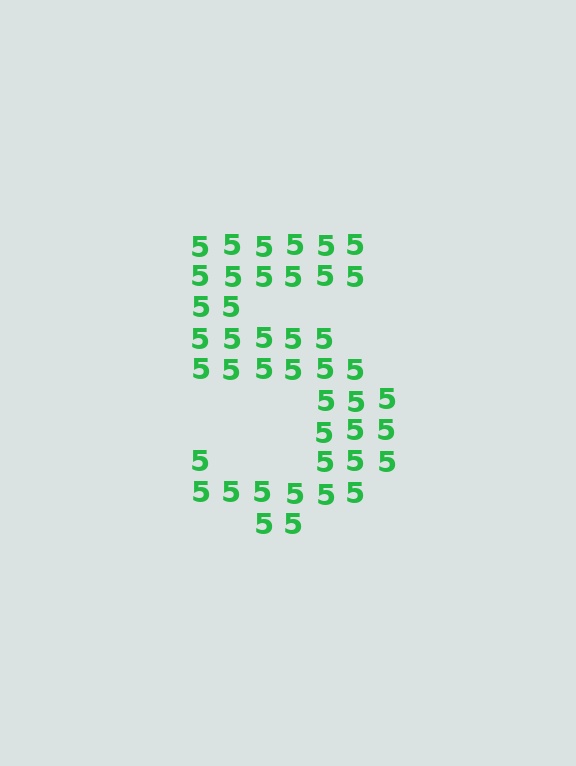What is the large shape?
The large shape is the digit 5.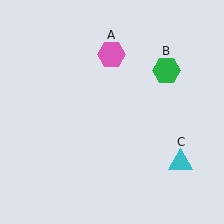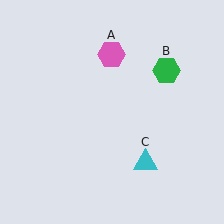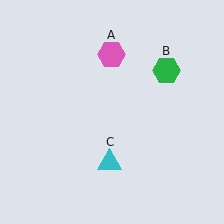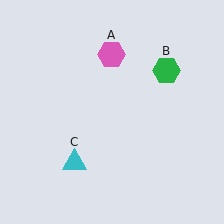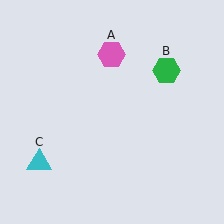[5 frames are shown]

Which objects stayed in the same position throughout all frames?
Pink hexagon (object A) and green hexagon (object B) remained stationary.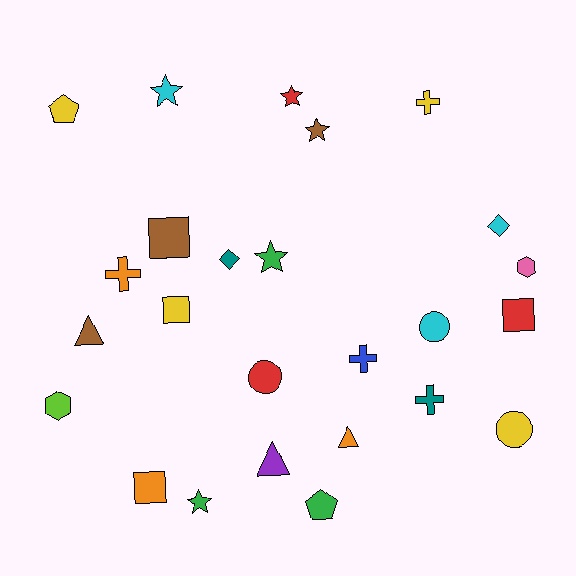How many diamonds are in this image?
There are 2 diamonds.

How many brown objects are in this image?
There are 3 brown objects.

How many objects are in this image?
There are 25 objects.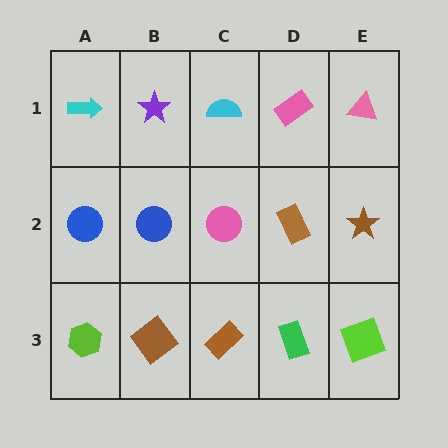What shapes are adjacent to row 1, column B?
A blue circle (row 2, column B), a cyan arrow (row 1, column A), a cyan semicircle (row 1, column C).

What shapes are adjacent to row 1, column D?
A brown rectangle (row 2, column D), a cyan semicircle (row 1, column C), a pink triangle (row 1, column E).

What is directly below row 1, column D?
A brown rectangle.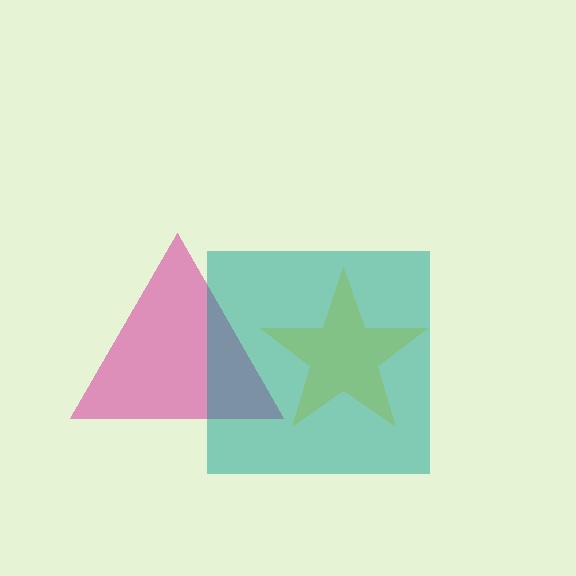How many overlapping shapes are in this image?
There are 3 overlapping shapes in the image.